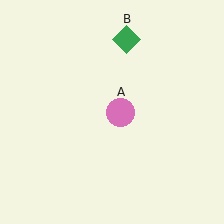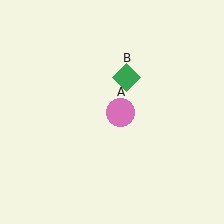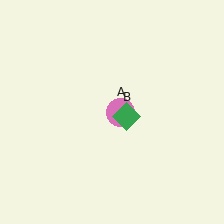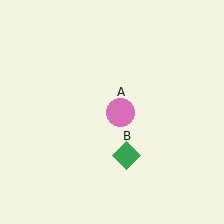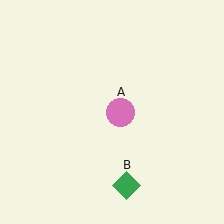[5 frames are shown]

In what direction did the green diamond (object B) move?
The green diamond (object B) moved down.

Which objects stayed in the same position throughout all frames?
Pink circle (object A) remained stationary.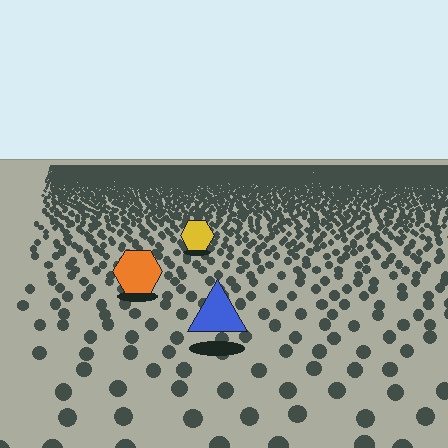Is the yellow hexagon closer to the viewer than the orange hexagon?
No. The orange hexagon is closer — you can tell from the texture gradient: the ground texture is coarser near it.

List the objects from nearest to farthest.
From nearest to farthest: the blue triangle, the orange hexagon, the yellow hexagon.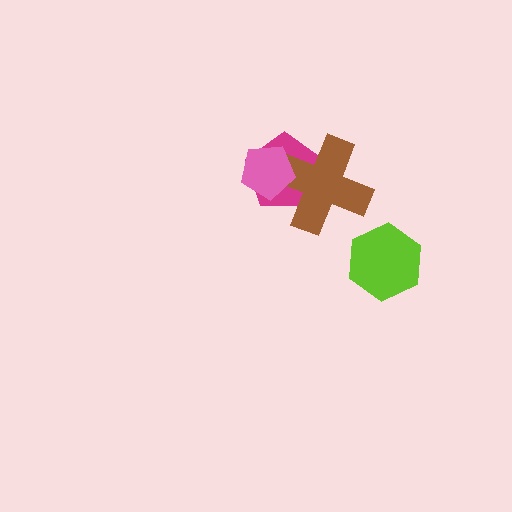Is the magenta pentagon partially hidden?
Yes, it is partially covered by another shape.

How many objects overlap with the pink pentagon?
2 objects overlap with the pink pentagon.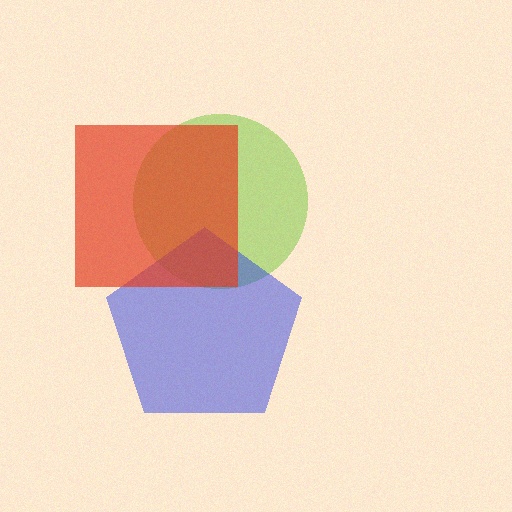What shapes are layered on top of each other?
The layered shapes are: a lime circle, a blue pentagon, a red square.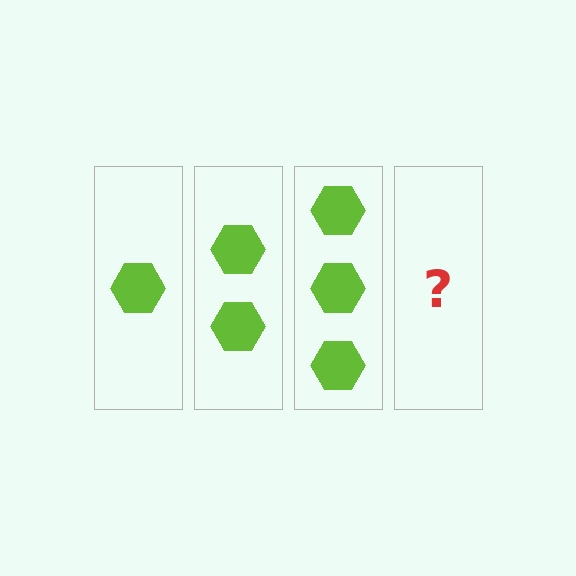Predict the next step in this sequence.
The next step is 4 hexagons.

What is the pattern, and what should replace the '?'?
The pattern is that each step adds one more hexagon. The '?' should be 4 hexagons.